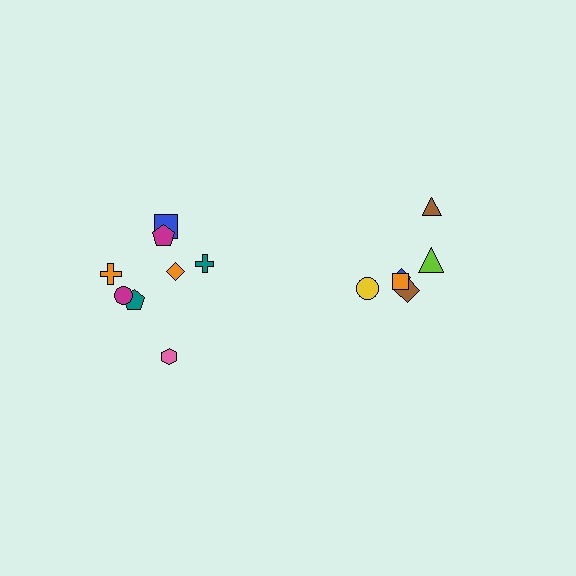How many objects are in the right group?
There are 6 objects.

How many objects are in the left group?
There are 8 objects.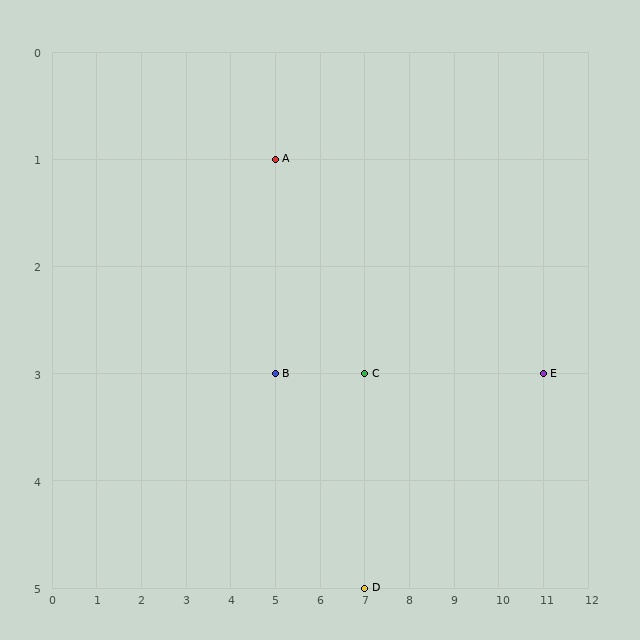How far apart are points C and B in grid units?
Points C and B are 2 columns apart.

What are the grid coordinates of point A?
Point A is at grid coordinates (5, 1).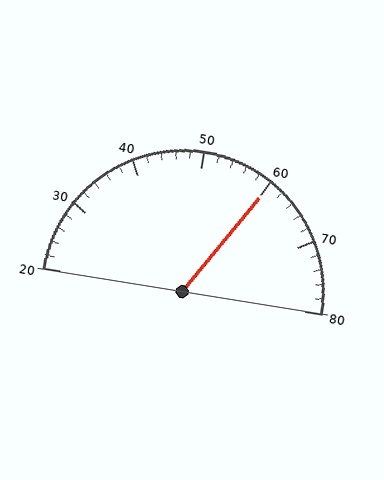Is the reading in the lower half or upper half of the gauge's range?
The reading is in the upper half of the range (20 to 80).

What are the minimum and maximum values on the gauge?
The gauge ranges from 20 to 80.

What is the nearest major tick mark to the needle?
The nearest major tick mark is 60.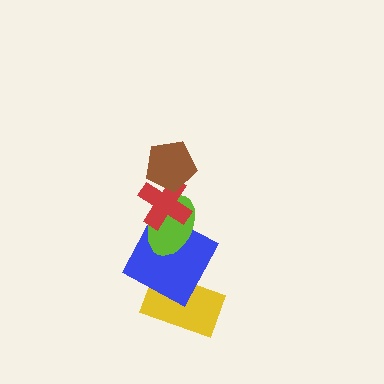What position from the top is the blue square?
The blue square is 4th from the top.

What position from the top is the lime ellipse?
The lime ellipse is 3rd from the top.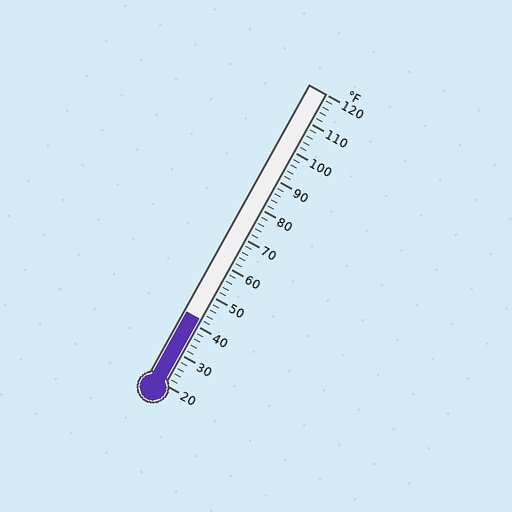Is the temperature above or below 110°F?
The temperature is below 110°F.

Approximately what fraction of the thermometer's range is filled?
The thermometer is filled to approximately 20% of its range.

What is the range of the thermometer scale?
The thermometer scale ranges from 20°F to 120°F.